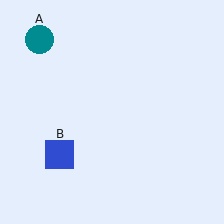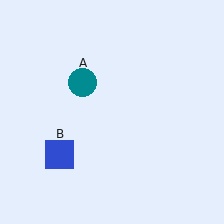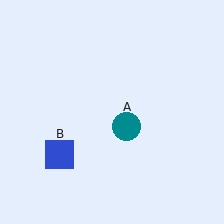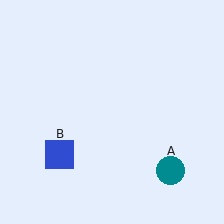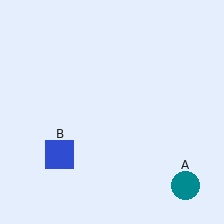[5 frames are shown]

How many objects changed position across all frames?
1 object changed position: teal circle (object A).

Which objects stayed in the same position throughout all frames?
Blue square (object B) remained stationary.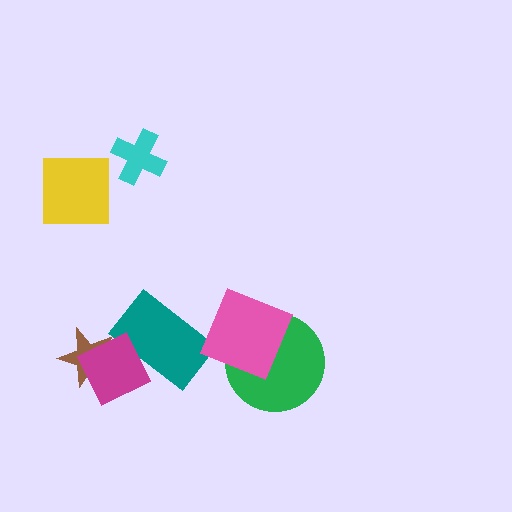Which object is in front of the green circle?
The pink diamond is in front of the green circle.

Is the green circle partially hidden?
Yes, it is partially covered by another shape.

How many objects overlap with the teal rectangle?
2 objects overlap with the teal rectangle.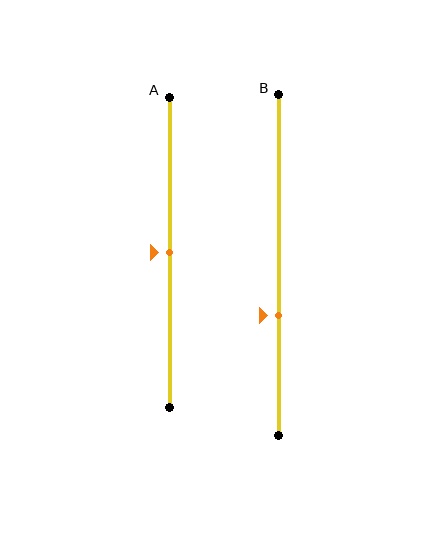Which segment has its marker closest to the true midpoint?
Segment A has its marker closest to the true midpoint.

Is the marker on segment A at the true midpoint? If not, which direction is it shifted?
Yes, the marker on segment A is at the true midpoint.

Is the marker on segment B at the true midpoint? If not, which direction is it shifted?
No, the marker on segment B is shifted downward by about 15% of the segment length.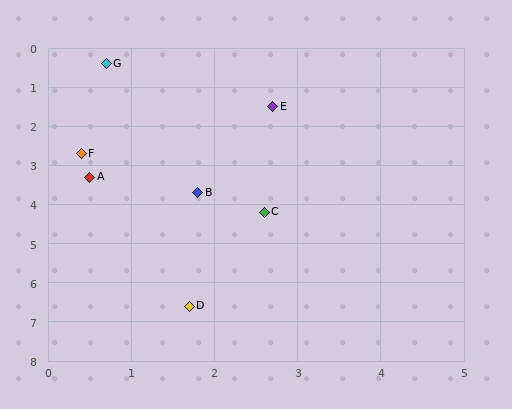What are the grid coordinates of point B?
Point B is at approximately (1.8, 3.7).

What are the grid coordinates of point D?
Point D is at approximately (1.7, 6.6).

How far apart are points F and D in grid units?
Points F and D are about 4.1 grid units apart.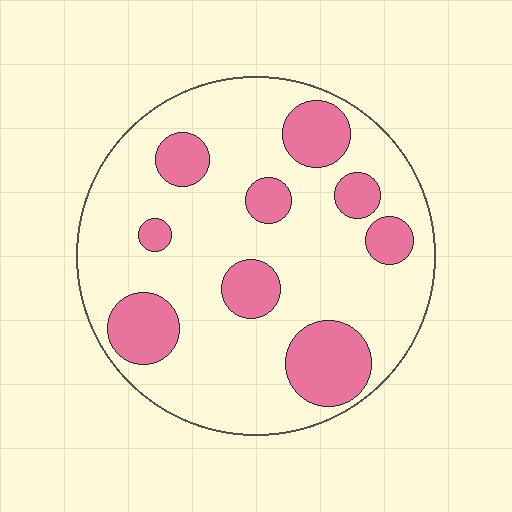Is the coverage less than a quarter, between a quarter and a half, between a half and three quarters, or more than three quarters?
Less than a quarter.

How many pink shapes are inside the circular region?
9.